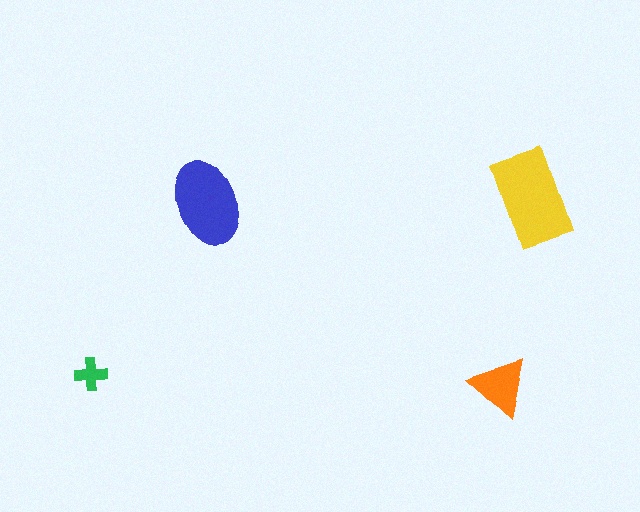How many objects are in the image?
There are 4 objects in the image.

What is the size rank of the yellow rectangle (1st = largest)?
1st.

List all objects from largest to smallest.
The yellow rectangle, the blue ellipse, the orange triangle, the green cross.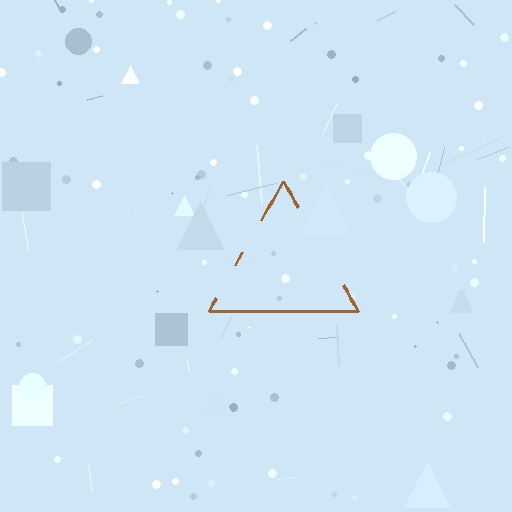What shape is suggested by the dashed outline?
The dashed outline suggests a triangle.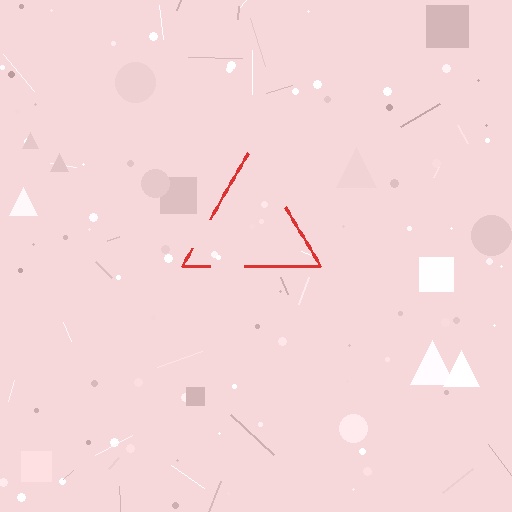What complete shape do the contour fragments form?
The contour fragments form a triangle.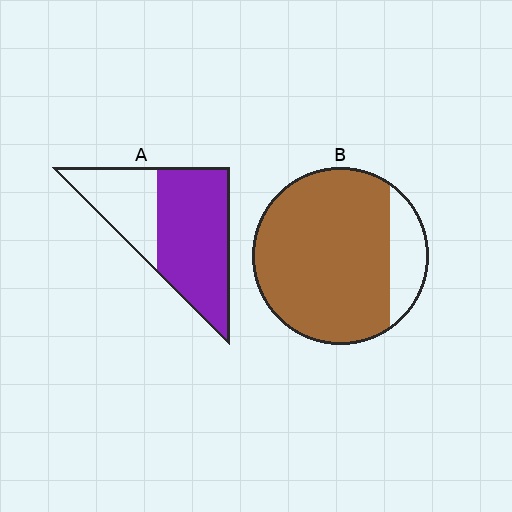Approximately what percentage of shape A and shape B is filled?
A is approximately 65% and B is approximately 85%.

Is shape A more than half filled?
Yes.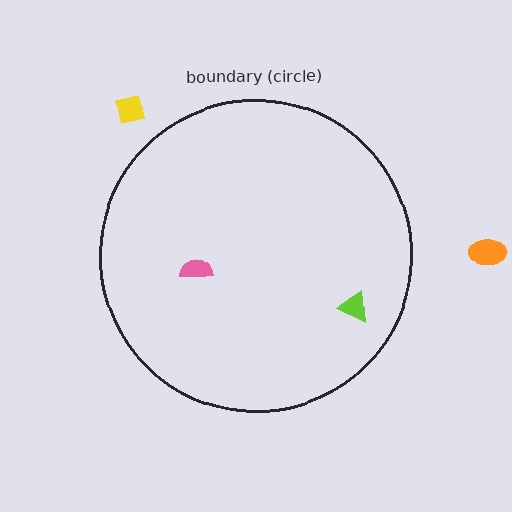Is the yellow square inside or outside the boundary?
Outside.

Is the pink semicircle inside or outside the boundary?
Inside.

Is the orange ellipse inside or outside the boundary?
Outside.